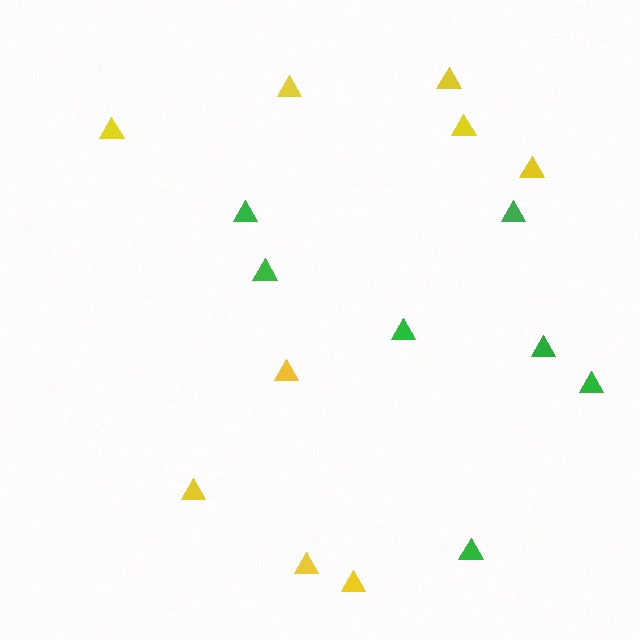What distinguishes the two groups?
There are 2 groups: one group of green triangles (7) and one group of yellow triangles (9).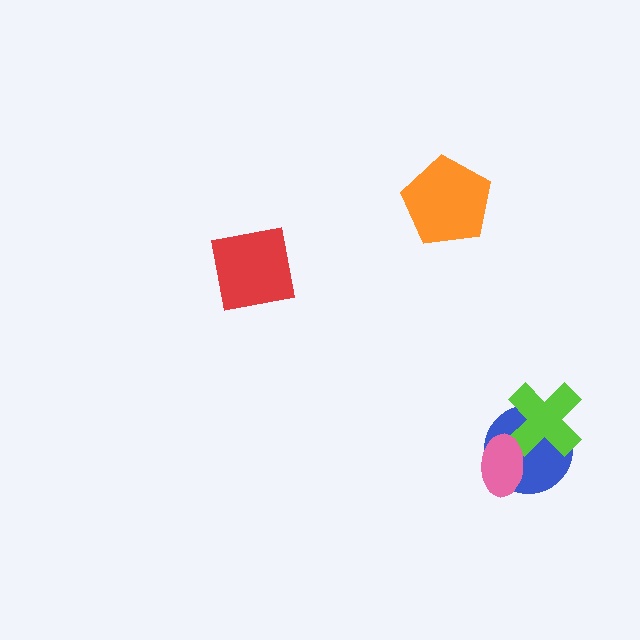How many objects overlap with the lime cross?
2 objects overlap with the lime cross.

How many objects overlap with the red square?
0 objects overlap with the red square.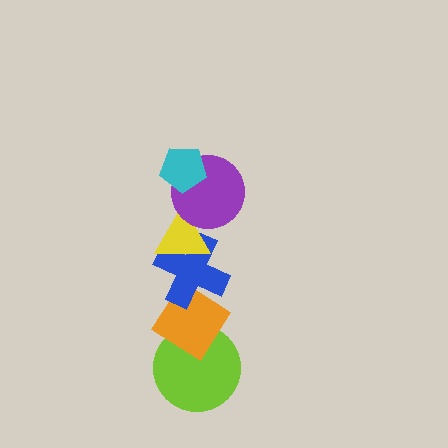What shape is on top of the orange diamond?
The blue cross is on top of the orange diamond.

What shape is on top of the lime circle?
The orange diamond is on top of the lime circle.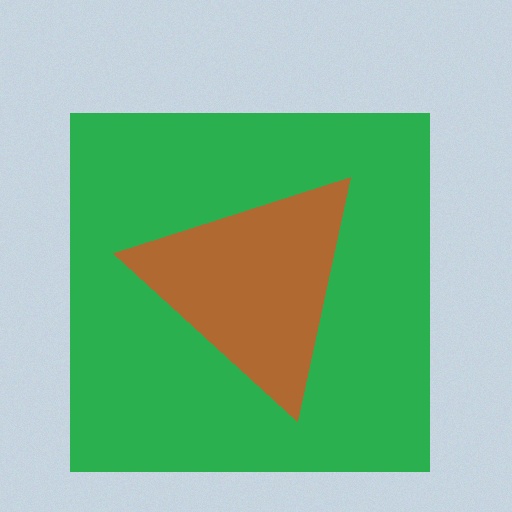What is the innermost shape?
The brown triangle.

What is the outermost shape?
The green square.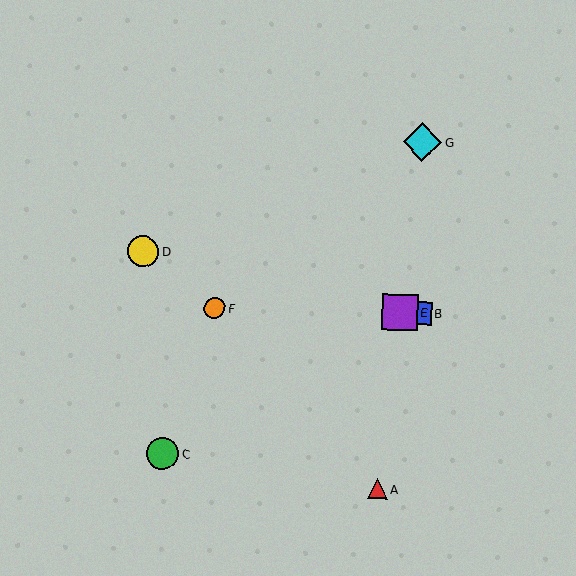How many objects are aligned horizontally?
3 objects (B, E, F) are aligned horizontally.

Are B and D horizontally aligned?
No, B is at y≈313 and D is at y≈251.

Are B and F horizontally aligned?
Yes, both are at y≈313.